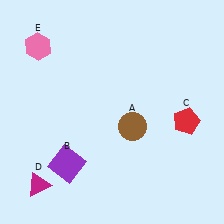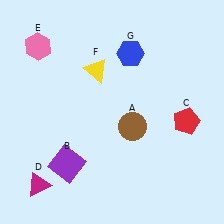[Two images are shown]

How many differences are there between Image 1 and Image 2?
There are 2 differences between the two images.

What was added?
A yellow triangle (F), a blue hexagon (G) were added in Image 2.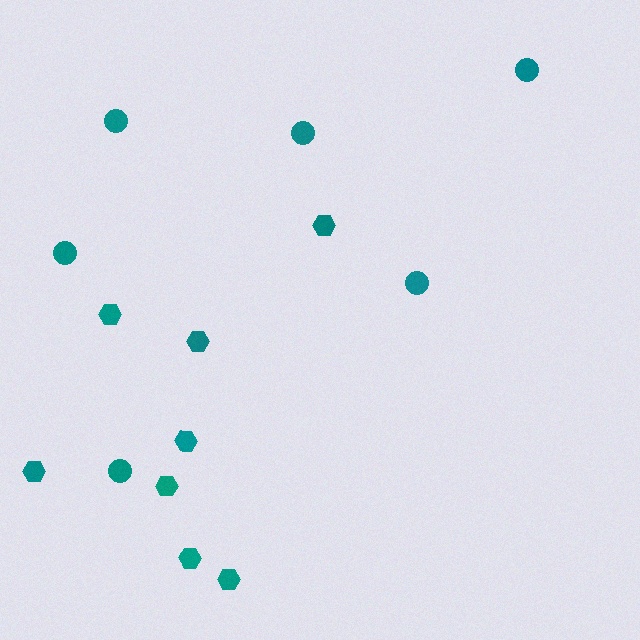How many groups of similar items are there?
There are 2 groups: one group of circles (6) and one group of hexagons (8).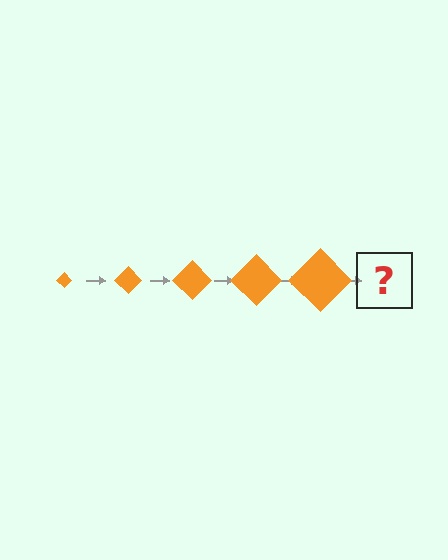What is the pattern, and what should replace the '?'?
The pattern is that the diamond gets progressively larger each step. The '?' should be an orange diamond, larger than the previous one.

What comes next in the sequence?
The next element should be an orange diamond, larger than the previous one.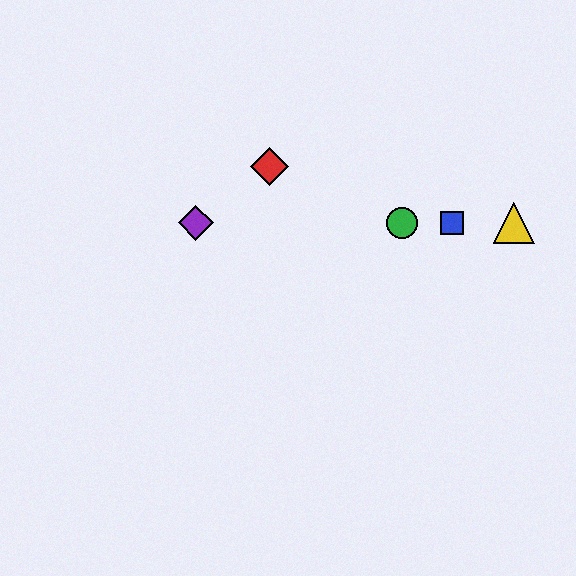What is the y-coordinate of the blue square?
The blue square is at y≈223.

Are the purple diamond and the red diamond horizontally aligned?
No, the purple diamond is at y≈223 and the red diamond is at y≈167.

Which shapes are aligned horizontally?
The blue square, the green circle, the yellow triangle, the purple diamond are aligned horizontally.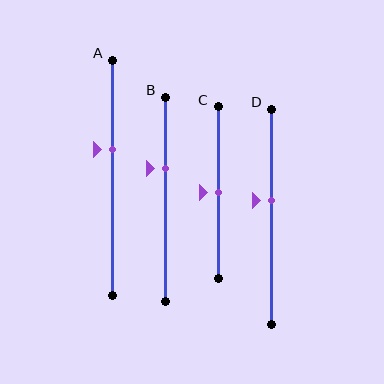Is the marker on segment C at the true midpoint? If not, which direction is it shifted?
Yes, the marker on segment C is at the true midpoint.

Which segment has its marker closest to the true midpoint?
Segment C has its marker closest to the true midpoint.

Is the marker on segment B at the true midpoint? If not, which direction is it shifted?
No, the marker on segment B is shifted upward by about 15% of the segment length.